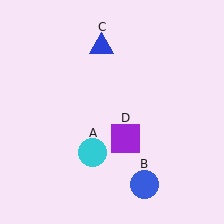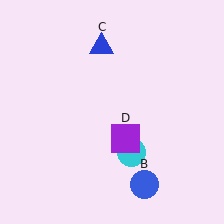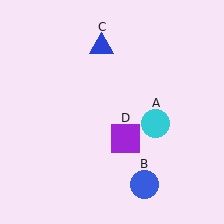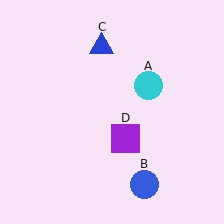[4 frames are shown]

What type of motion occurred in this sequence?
The cyan circle (object A) rotated counterclockwise around the center of the scene.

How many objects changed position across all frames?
1 object changed position: cyan circle (object A).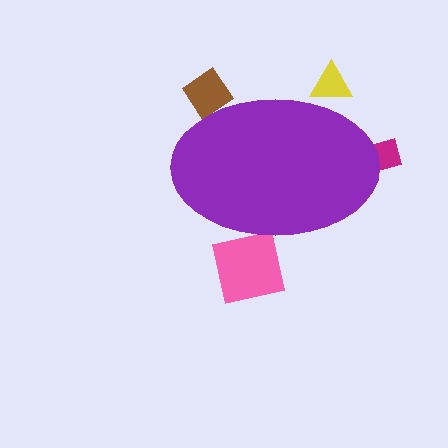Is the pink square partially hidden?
Yes, the pink square is partially hidden behind the purple ellipse.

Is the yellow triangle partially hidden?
Yes, the yellow triangle is partially hidden behind the purple ellipse.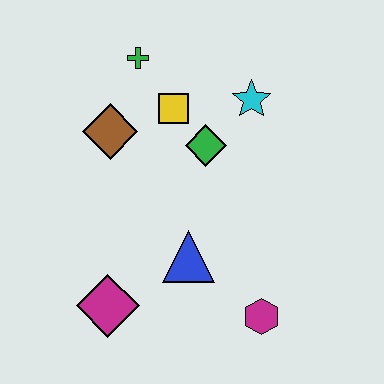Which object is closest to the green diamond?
The yellow square is closest to the green diamond.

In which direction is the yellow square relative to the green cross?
The yellow square is below the green cross.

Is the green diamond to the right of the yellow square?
Yes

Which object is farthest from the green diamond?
The magenta diamond is farthest from the green diamond.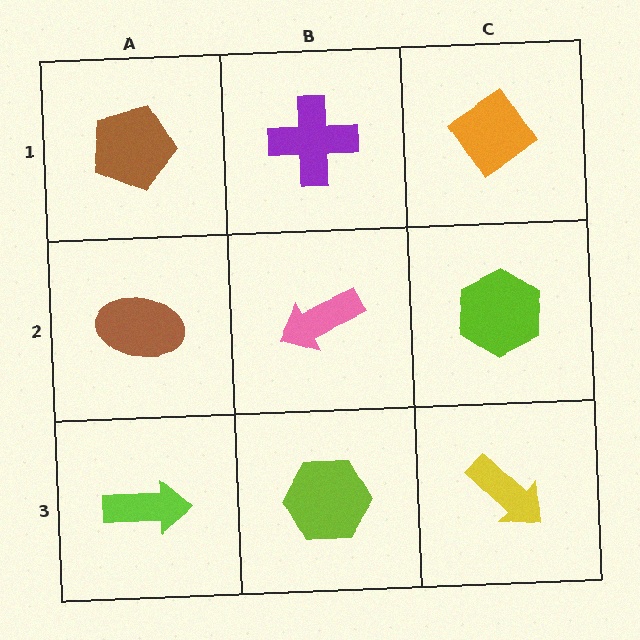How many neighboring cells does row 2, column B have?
4.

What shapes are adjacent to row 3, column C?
A lime hexagon (row 2, column C), a lime hexagon (row 3, column B).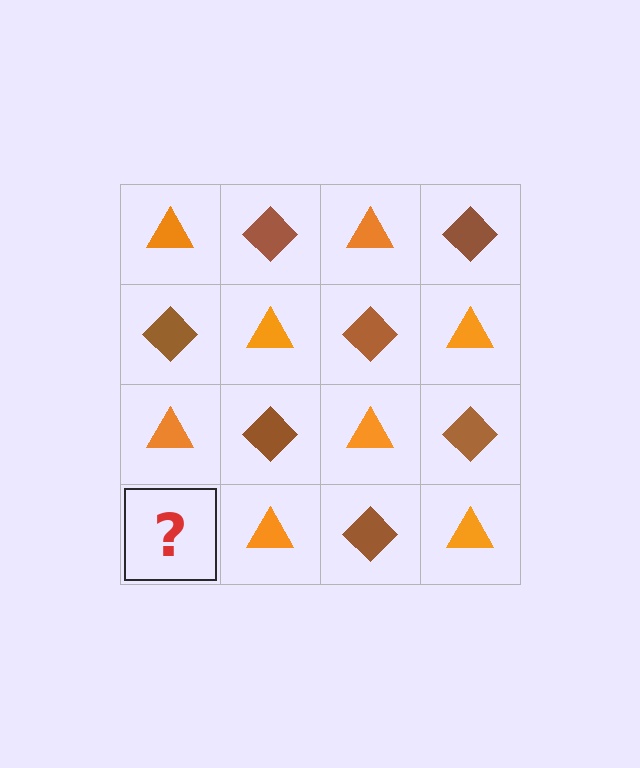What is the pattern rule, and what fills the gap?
The rule is that it alternates orange triangle and brown diamond in a checkerboard pattern. The gap should be filled with a brown diamond.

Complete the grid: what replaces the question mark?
The question mark should be replaced with a brown diamond.